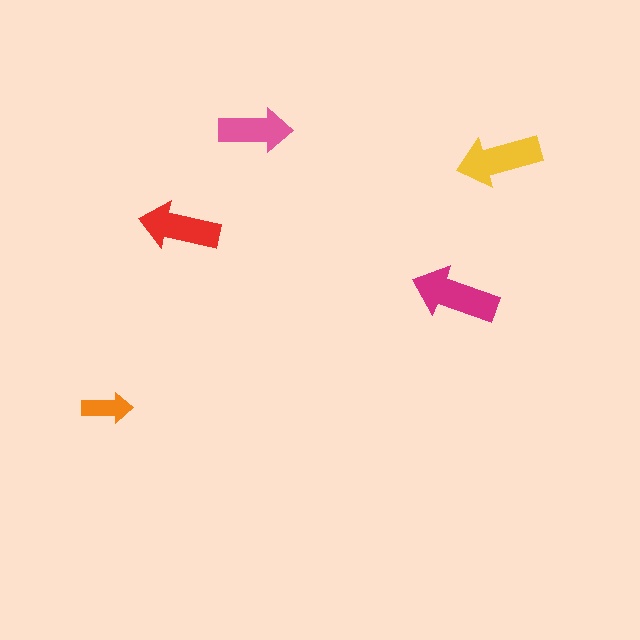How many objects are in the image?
There are 5 objects in the image.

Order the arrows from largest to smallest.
the magenta one, the yellow one, the red one, the pink one, the orange one.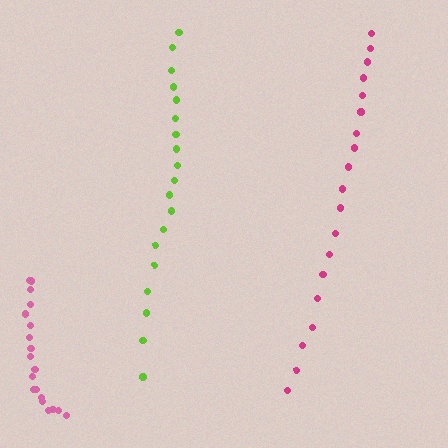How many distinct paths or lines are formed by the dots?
There are 3 distinct paths.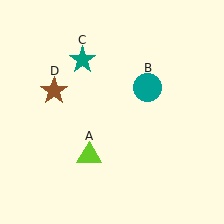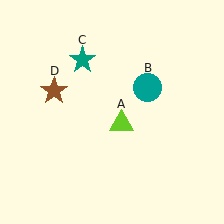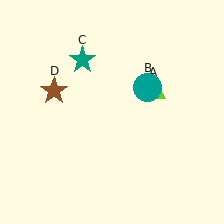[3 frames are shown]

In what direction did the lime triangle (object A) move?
The lime triangle (object A) moved up and to the right.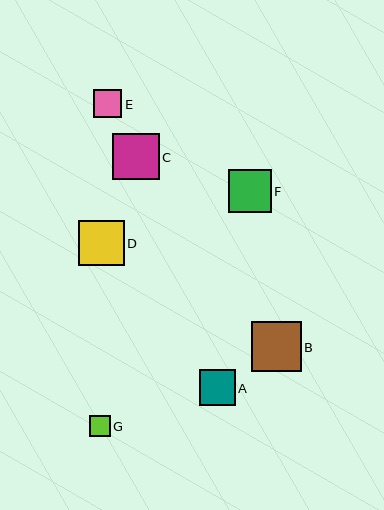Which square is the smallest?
Square G is the smallest with a size of approximately 21 pixels.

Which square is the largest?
Square B is the largest with a size of approximately 50 pixels.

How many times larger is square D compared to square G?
Square D is approximately 2.1 times the size of square G.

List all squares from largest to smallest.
From largest to smallest: B, C, D, F, A, E, G.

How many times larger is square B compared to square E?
Square B is approximately 1.8 times the size of square E.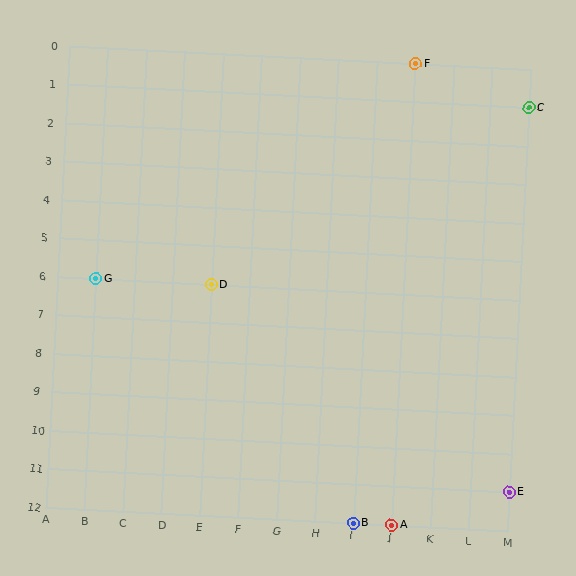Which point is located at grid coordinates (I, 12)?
Point B is at (I, 12).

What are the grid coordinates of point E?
Point E is at grid coordinates (M, 11).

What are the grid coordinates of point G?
Point G is at grid coordinates (B, 6).